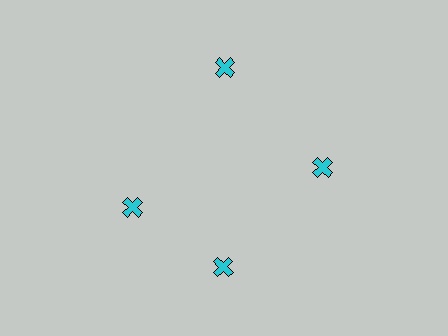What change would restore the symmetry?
The symmetry would be restored by rotating it back into even spacing with its neighbors so that all 4 crosses sit at equal angles and equal distance from the center.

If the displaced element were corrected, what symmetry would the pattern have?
It would have 4-fold rotational symmetry — the pattern would map onto itself every 90 degrees.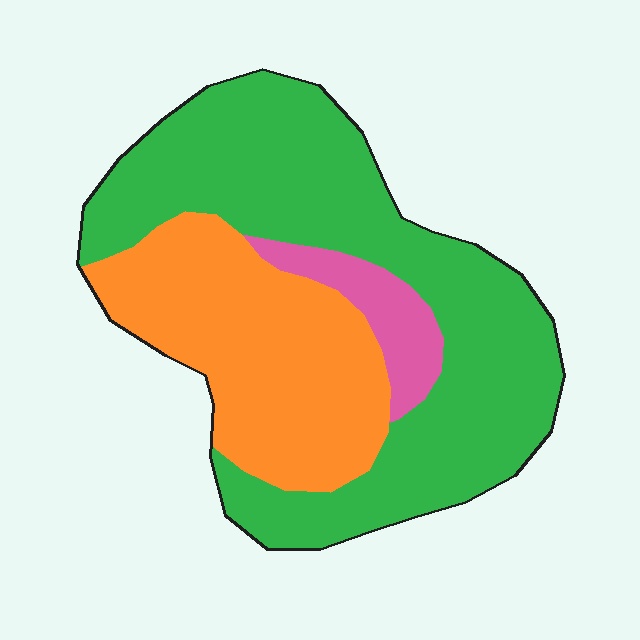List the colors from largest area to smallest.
From largest to smallest: green, orange, pink.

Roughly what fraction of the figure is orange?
Orange covers around 35% of the figure.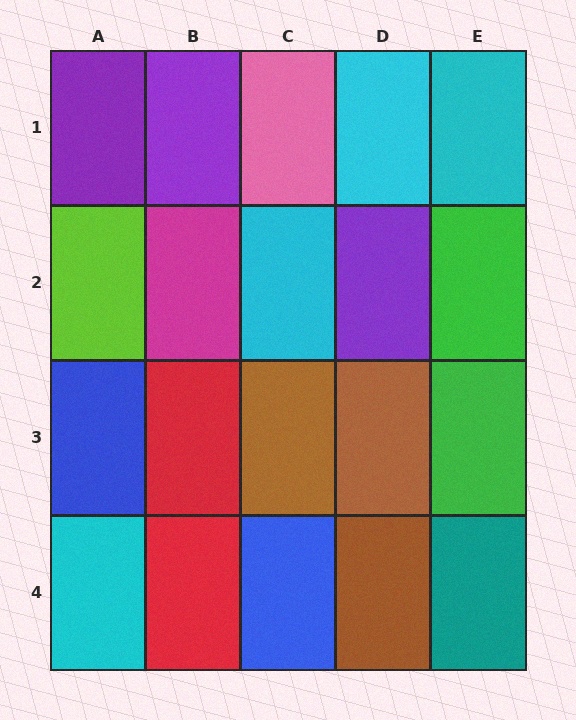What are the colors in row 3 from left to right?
Blue, red, brown, brown, green.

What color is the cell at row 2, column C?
Cyan.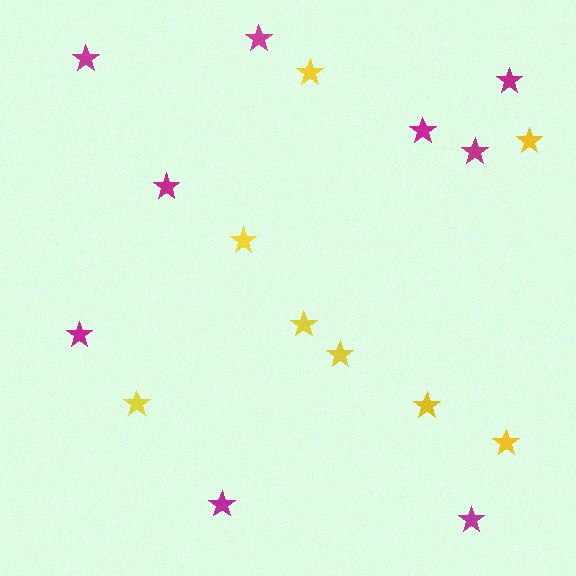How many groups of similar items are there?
There are 2 groups: one group of yellow stars (8) and one group of magenta stars (9).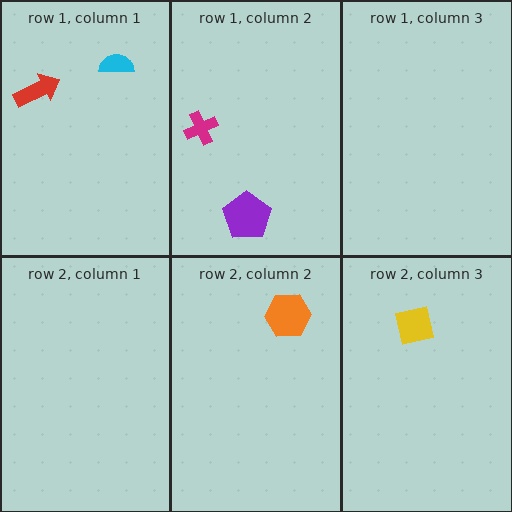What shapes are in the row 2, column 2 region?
The orange hexagon.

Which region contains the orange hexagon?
The row 2, column 2 region.